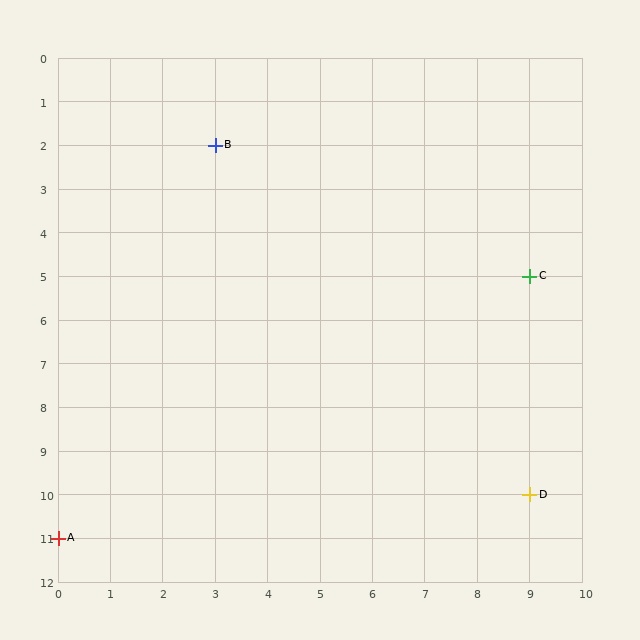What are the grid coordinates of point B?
Point B is at grid coordinates (3, 2).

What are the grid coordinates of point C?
Point C is at grid coordinates (9, 5).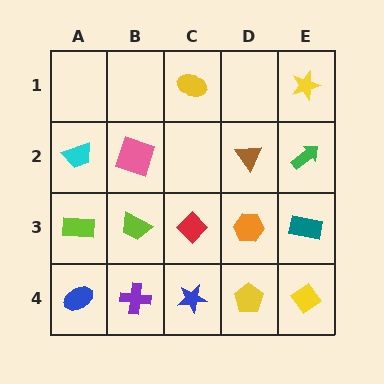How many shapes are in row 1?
2 shapes.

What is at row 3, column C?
A red diamond.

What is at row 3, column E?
A teal rectangle.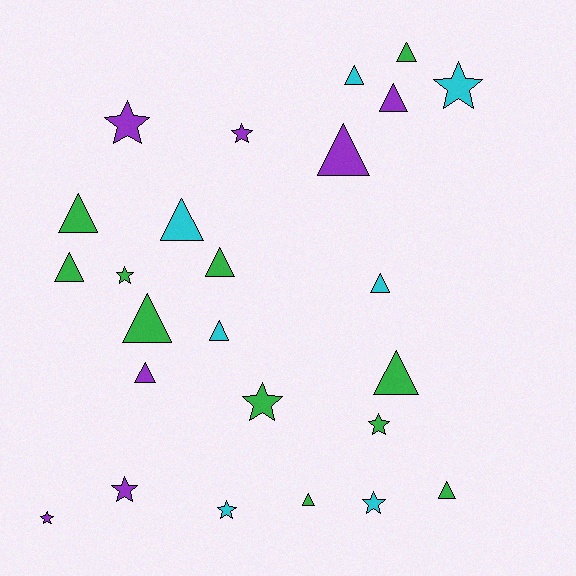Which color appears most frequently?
Green, with 11 objects.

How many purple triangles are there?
There are 3 purple triangles.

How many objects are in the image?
There are 25 objects.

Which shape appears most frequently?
Triangle, with 15 objects.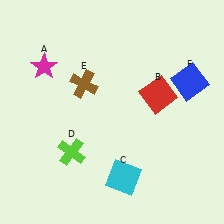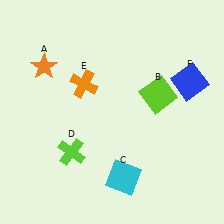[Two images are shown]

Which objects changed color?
A changed from magenta to orange. B changed from red to lime. E changed from brown to orange.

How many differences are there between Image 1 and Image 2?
There are 3 differences between the two images.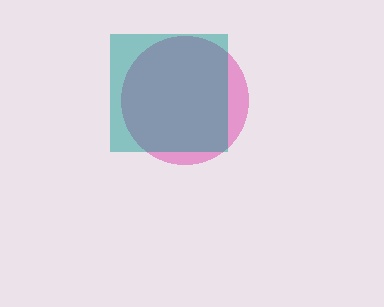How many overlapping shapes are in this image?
There are 2 overlapping shapes in the image.